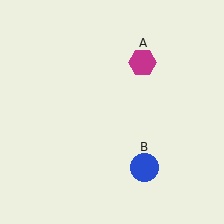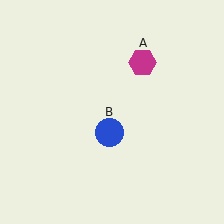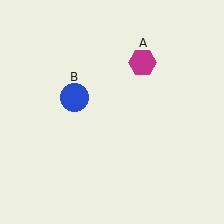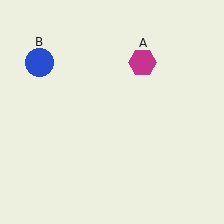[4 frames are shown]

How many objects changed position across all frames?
1 object changed position: blue circle (object B).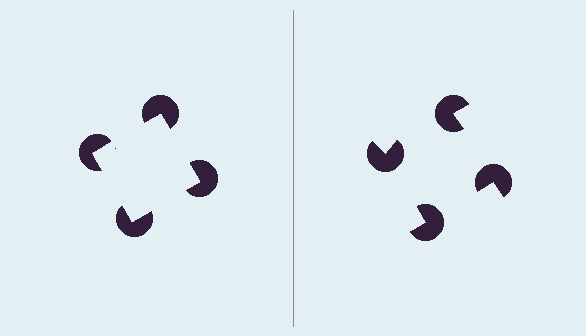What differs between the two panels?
The pac-man discs are positioned identically on both sides; only the wedge orientations differ. On the left they align to a square; on the right they are misaligned.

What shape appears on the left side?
An illusory square.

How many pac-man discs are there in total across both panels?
8 — 4 on each side.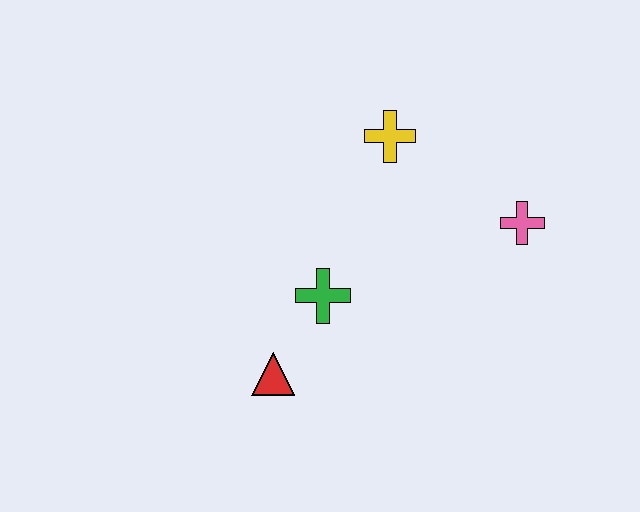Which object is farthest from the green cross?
The pink cross is farthest from the green cross.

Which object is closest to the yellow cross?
The pink cross is closest to the yellow cross.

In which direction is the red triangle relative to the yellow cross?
The red triangle is below the yellow cross.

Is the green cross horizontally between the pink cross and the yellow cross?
No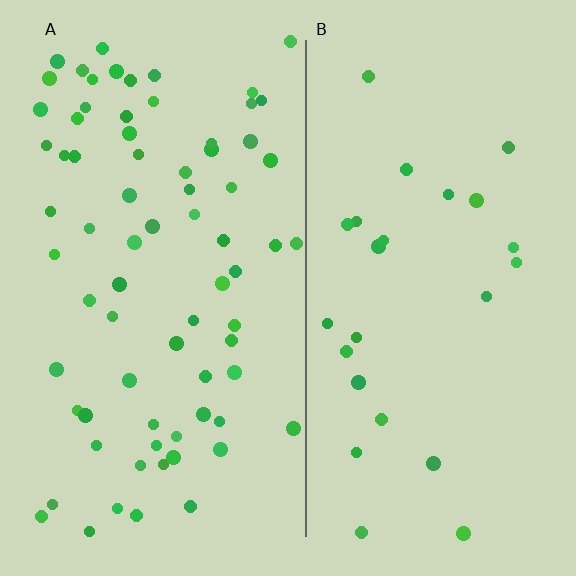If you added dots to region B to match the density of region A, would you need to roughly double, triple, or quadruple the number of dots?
Approximately triple.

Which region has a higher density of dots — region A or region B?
A (the left).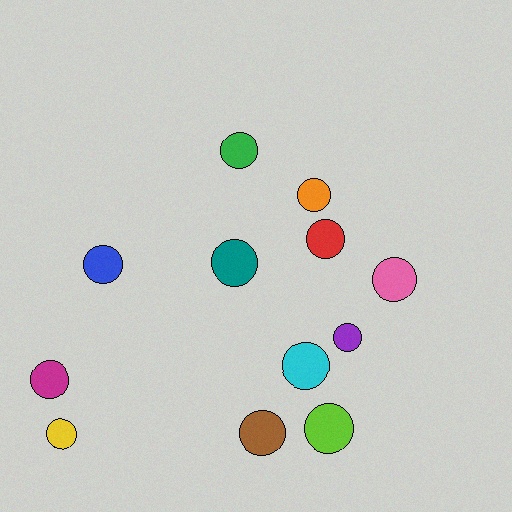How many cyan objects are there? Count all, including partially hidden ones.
There is 1 cyan object.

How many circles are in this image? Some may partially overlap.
There are 12 circles.